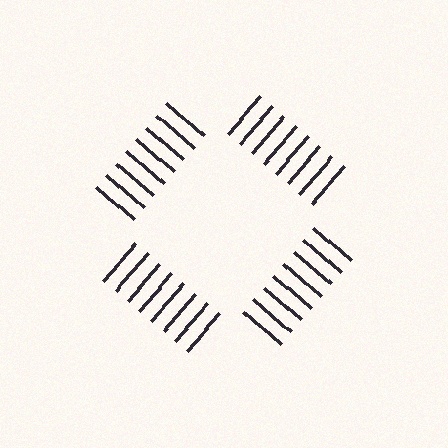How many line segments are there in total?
32 — 8 along each of the 4 edges.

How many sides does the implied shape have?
4 sides — the line-ends trace a square.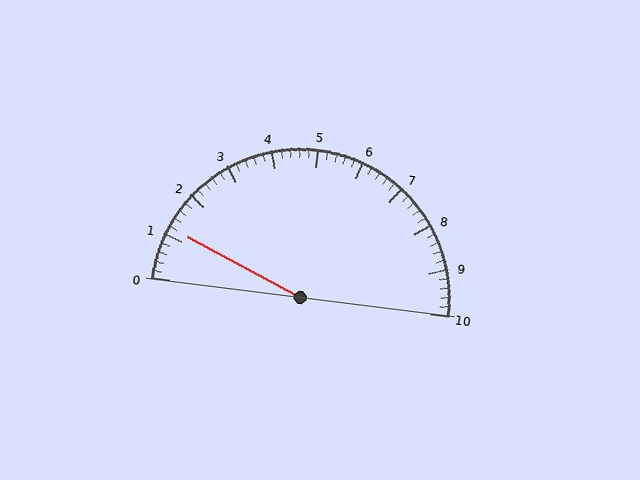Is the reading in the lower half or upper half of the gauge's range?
The reading is in the lower half of the range (0 to 10).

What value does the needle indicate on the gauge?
The needle indicates approximately 1.2.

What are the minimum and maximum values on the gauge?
The gauge ranges from 0 to 10.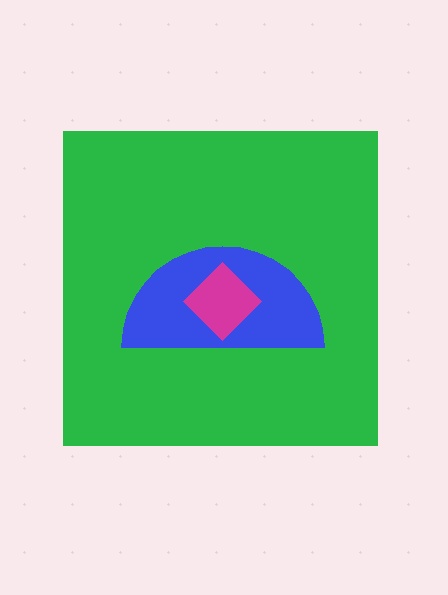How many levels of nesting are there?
3.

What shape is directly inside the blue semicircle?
The magenta diamond.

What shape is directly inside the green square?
The blue semicircle.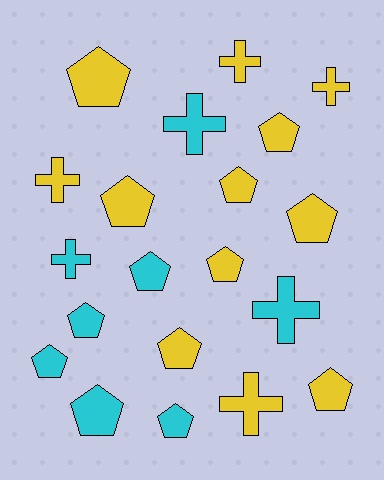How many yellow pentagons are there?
There are 8 yellow pentagons.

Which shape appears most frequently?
Pentagon, with 13 objects.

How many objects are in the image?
There are 20 objects.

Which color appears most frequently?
Yellow, with 12 objects.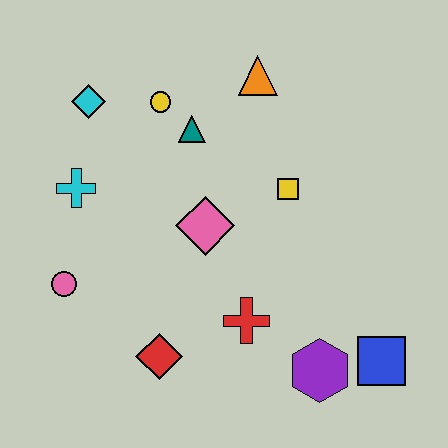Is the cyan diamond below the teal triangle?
No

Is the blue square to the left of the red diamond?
No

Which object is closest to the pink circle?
The cyan cross is closest to the pink circle.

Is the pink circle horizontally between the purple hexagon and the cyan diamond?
No